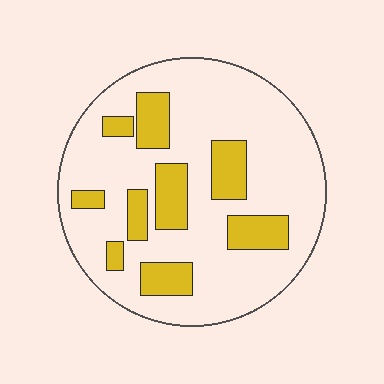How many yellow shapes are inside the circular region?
9.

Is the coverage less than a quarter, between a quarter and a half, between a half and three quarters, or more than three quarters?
Less than a quarter.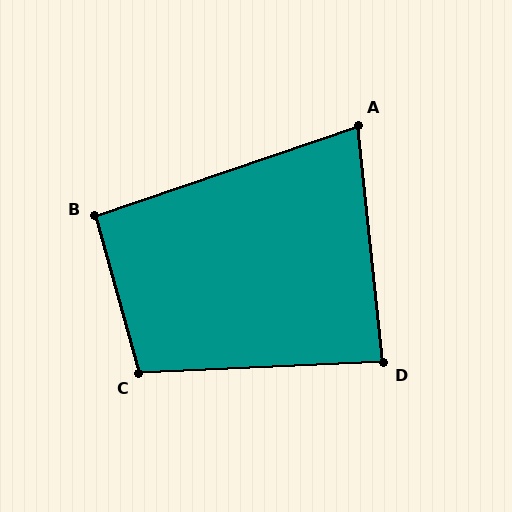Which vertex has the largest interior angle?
C, at approximately 103 degrees.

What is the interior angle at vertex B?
Approximately 93 degrees (approximately right).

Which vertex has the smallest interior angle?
A, at approximately 77 degrees.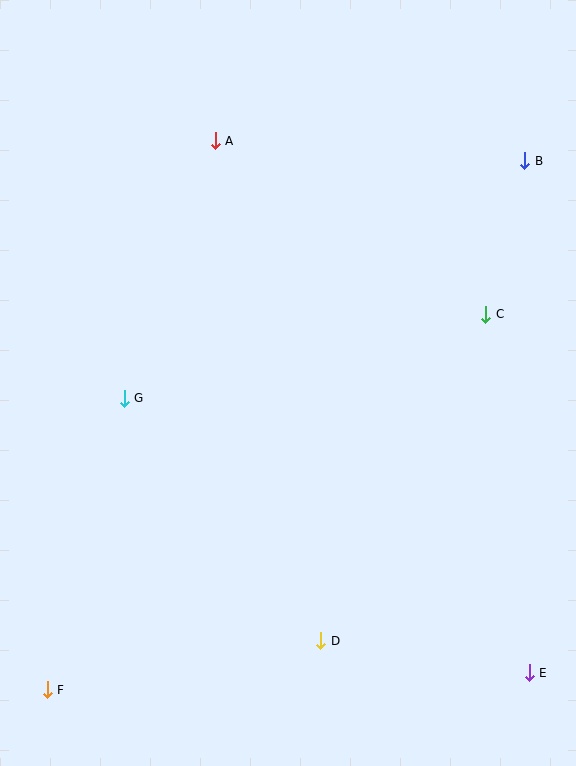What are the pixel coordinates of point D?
Point D is at (321, 641).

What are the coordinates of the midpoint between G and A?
The midpoint between G and A is at (170, 270).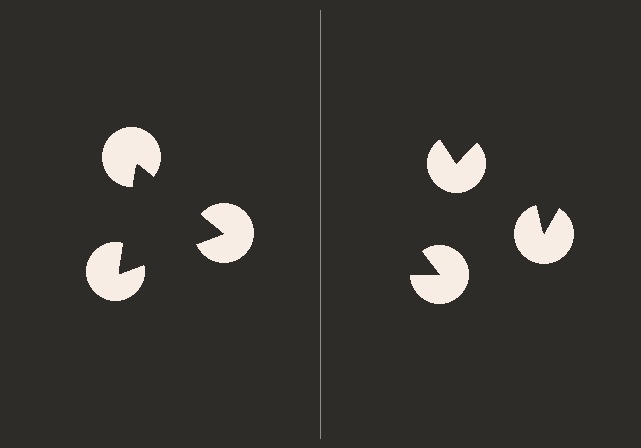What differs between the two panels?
The pac-man discs are positioned identically on both sides; only the wedge orientations differ. On the left they align to a triangle; on the right they are misaligned.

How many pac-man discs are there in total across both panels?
6 — 3 on each side.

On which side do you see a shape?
An illusory triangle appears on the left side. On the right side the wedge cuts are rotated, so no coherent shape forms.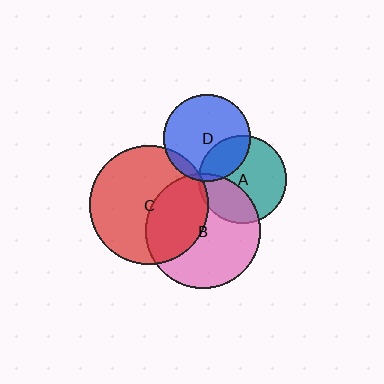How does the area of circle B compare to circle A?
Approximately 1.7 times.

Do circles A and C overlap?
Yes.